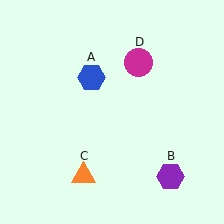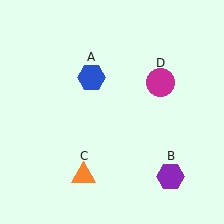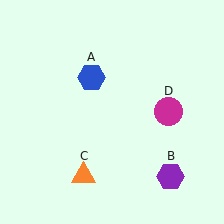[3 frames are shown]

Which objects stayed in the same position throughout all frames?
Blue hexagon (object A) and purple hexagon (object B) and orange triangle (object C) remained stationary.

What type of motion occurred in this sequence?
The magenta circle (object D) rotated clockwise around the center of the scene.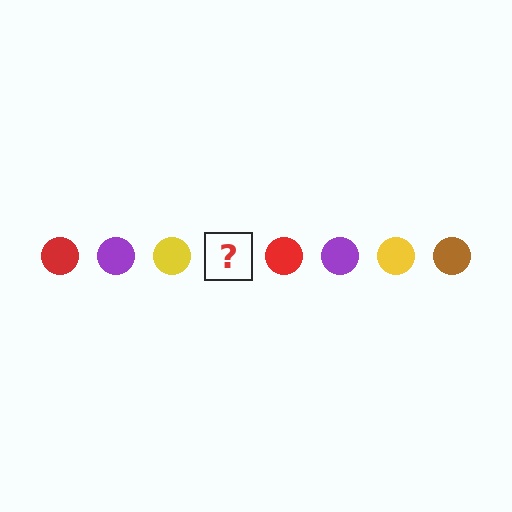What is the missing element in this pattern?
The missing element is a brown circle.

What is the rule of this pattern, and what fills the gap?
The rule is that the pattern cycles through red, purple, yellow, brown circles. The gap should be filled with a brown circle.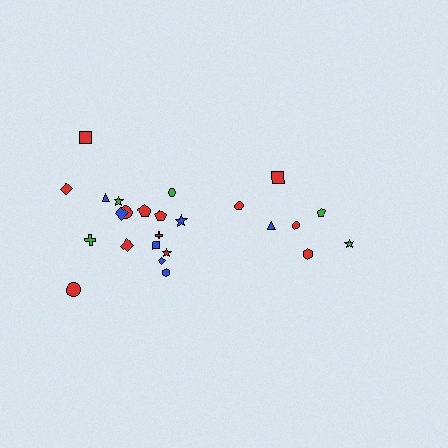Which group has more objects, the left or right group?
The left group.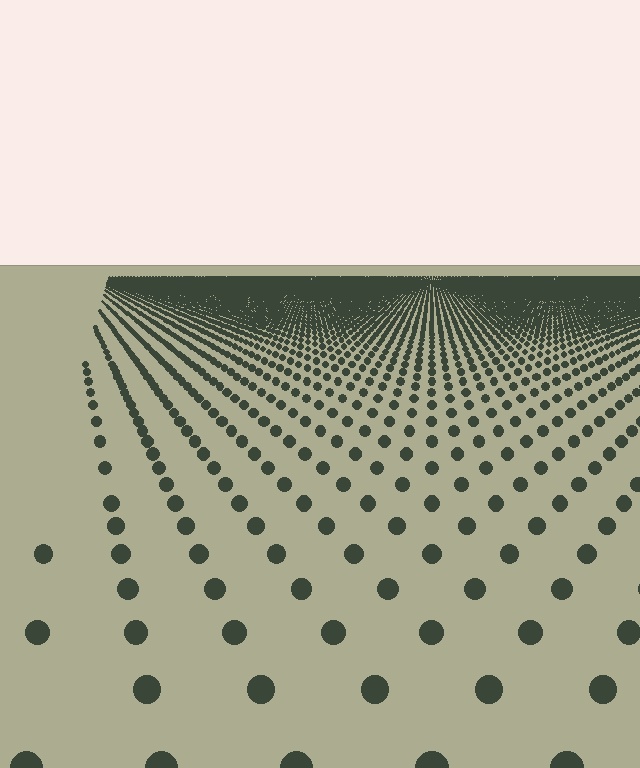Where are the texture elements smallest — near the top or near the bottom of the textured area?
Near the top.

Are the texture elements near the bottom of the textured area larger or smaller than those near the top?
Larger. Near the bottom, elements are closer to the viewer and appear at a bigger on-screen size.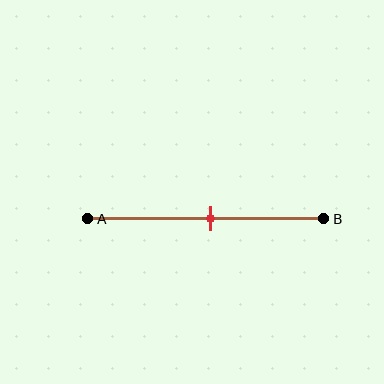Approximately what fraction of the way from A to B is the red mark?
The red mark is approximately 50% of the way from A to B.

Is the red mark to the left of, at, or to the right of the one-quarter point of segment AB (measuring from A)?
The red mark is to the right of the one-quarter point of segment AB.